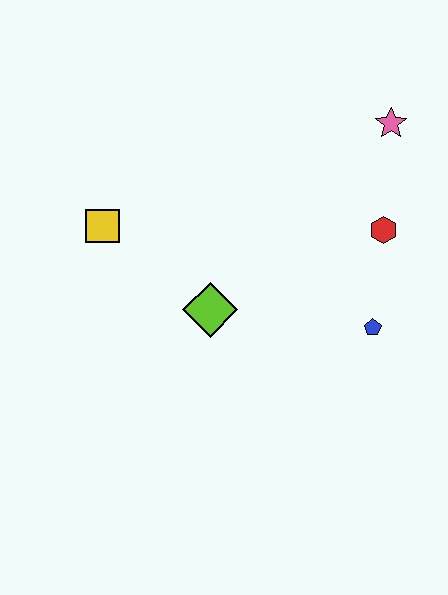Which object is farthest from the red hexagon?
The yellow square is farthest from the red hexagon.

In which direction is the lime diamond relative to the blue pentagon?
The lime diamond is to the left of the blue pentagon.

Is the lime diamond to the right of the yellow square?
Yes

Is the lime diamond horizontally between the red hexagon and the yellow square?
Yes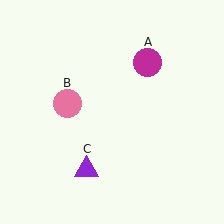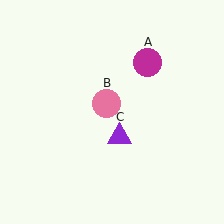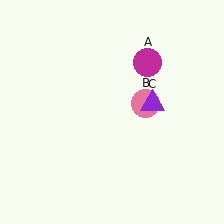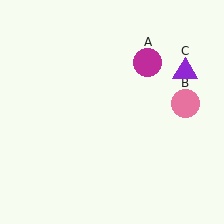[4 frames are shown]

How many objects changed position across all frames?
2 objects changed position: pink circle (object B), purple triangle (object C).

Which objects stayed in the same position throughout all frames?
Magenta circle (object A) remained stationary.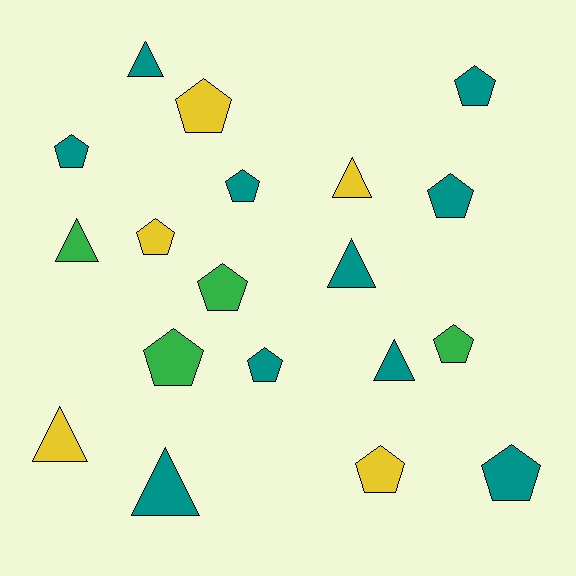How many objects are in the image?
There are 19 objects.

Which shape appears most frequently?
Pentagon, with 12 objects.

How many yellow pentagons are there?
There are 3 yellow pentagons.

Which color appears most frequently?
Teal, with 10 objects.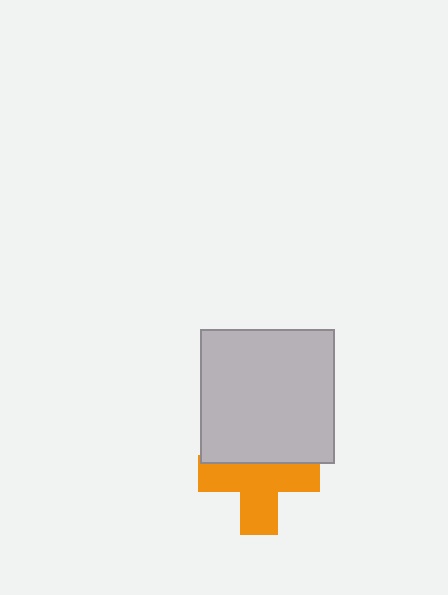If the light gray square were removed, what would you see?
You would see the complete orange cross.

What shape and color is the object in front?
The object in front is a light gray square.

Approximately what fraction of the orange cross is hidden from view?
Roughly 34% of the orange cross is hidden behind the light gray square.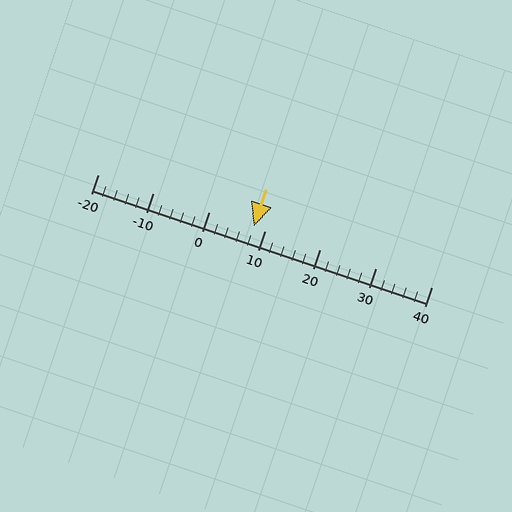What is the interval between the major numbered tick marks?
The major tick marks are spaced 10 units apart.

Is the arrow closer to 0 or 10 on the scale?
The arrow is closer to 10.